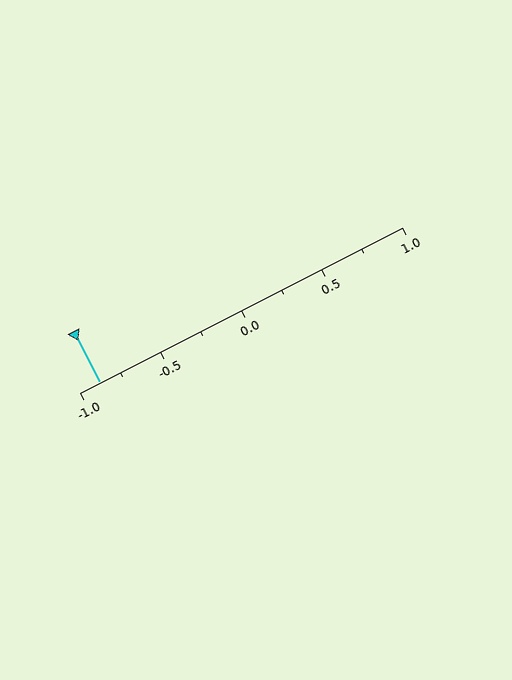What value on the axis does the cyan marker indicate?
The marker indicates approximately -0.88.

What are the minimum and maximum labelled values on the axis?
The axis runs from -1.0 to 1.0.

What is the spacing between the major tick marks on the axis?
The major ticks are spaced 0.5 apart.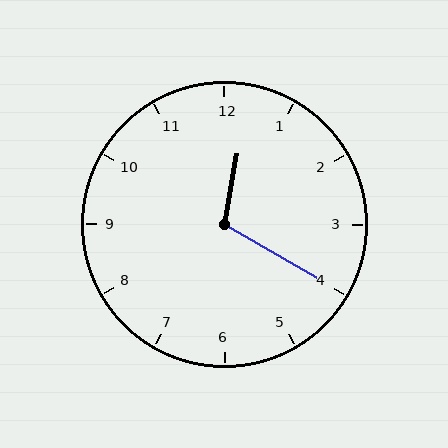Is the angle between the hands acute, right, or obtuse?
It is obtuse.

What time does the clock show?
12:20.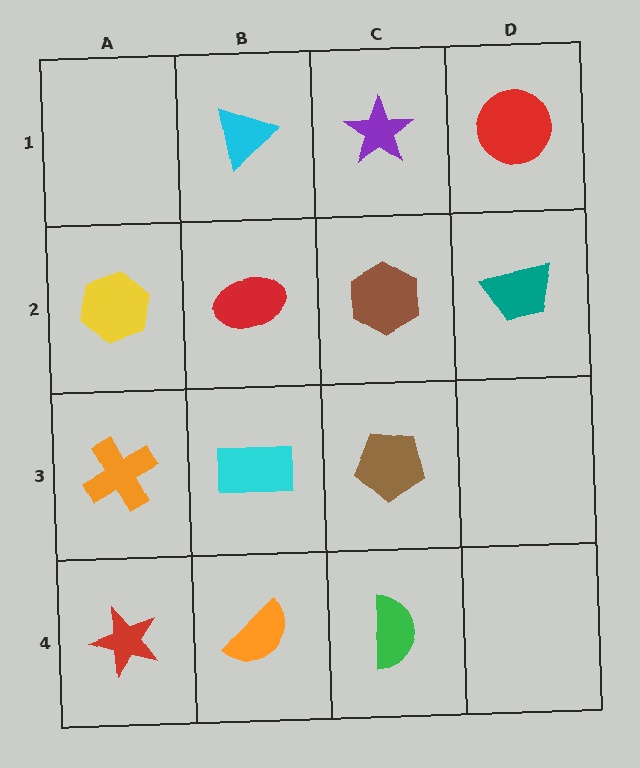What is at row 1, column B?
A cyan triangle.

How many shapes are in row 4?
3 shapes.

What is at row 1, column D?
A red circle.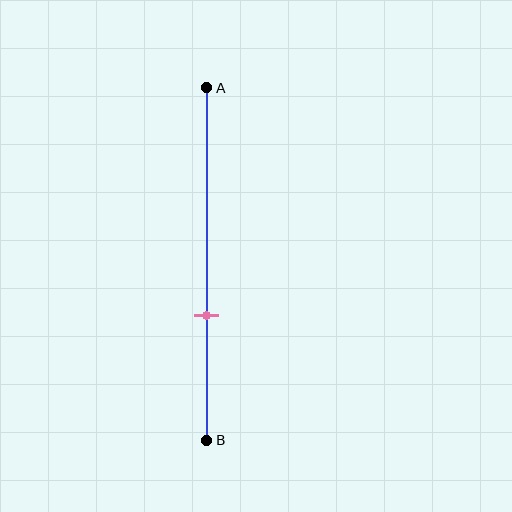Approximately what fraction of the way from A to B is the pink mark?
The pink mark is approximately 65% of the way from A to B.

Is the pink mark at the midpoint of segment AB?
No, the mark is at about 65% from A, not at the 50% midpoint.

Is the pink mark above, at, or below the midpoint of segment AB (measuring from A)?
The pink mark is below the midpoint of segment AB.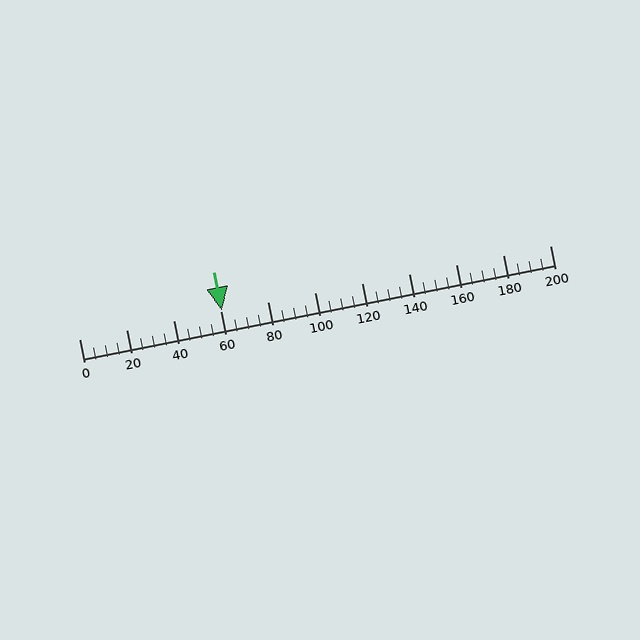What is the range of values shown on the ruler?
The ruler shows values from 0 to 200.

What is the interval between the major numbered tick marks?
The major tick marks are spaced 20 units apart.